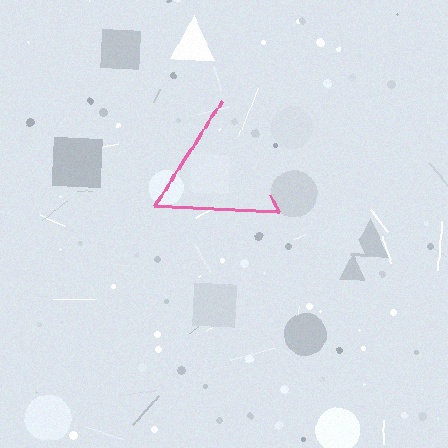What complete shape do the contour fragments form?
The contour fragments form a triangle.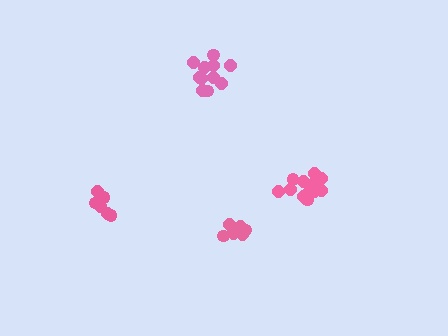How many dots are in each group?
Group 1: 11 dots, Group 2: 7 dots, Group 3: 12 dots, Group 4: 6 dots (36 total).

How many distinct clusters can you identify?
There are 4 distinct clusters.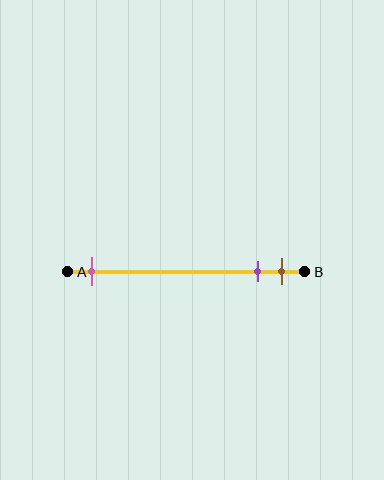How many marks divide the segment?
There are 3 marks dividing the segment.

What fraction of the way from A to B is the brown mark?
The brown mark is approximately 90% (0.9) of the way from A to B.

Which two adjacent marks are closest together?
The purple and brown marks are the closest adjacent pair.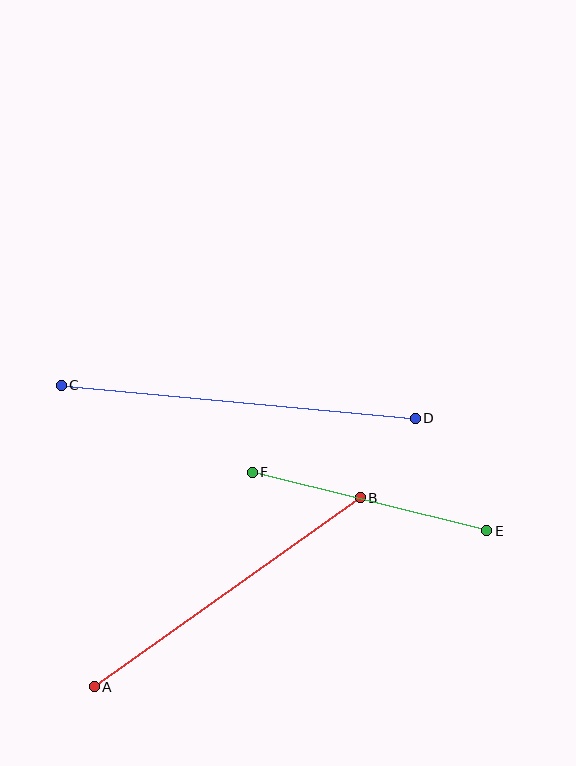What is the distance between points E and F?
The distance is approximately 242 pixels.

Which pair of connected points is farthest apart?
Points C and D are farthest apart.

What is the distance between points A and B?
The distance is approximately 326 pixels.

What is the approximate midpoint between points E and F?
The midpoint is at approximately (369, 501) pixels.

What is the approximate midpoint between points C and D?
The midpoint is at approximately (238, 402) pixels.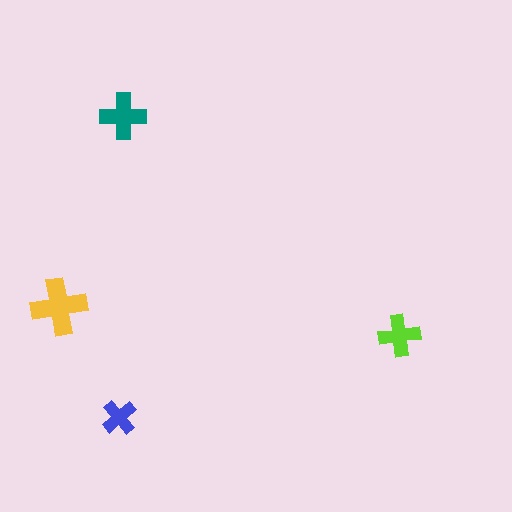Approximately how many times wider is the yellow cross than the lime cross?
About 1.5 times wider.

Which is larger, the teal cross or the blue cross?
The teal one.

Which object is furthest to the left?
The yellow cross is leftmost.